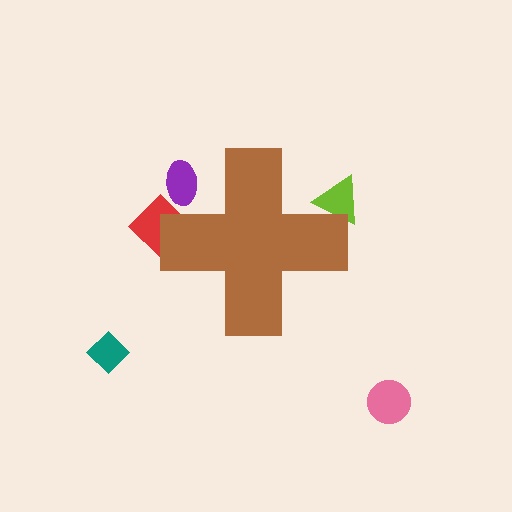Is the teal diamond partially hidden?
No, the teal diamond is fully visible.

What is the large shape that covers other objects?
A brown cross.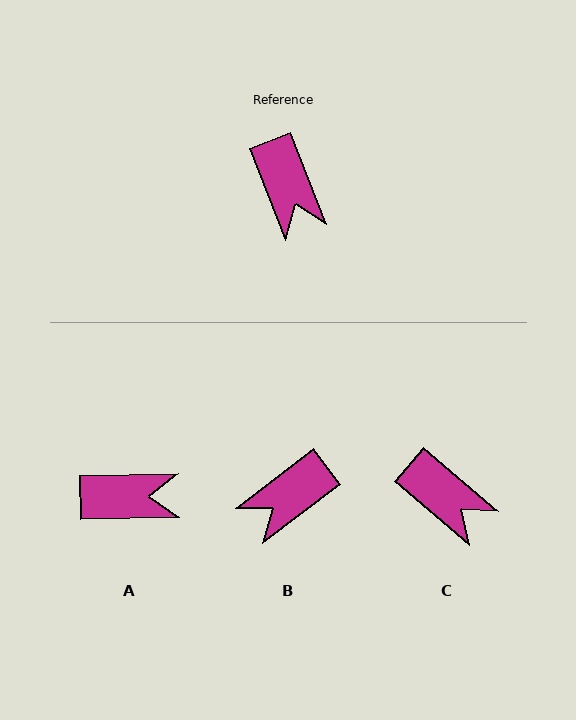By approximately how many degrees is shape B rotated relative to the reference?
Approximately 74 degrees clockwise.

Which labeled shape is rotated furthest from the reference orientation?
B, about 74 degrees away.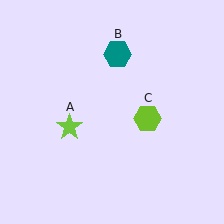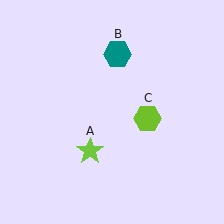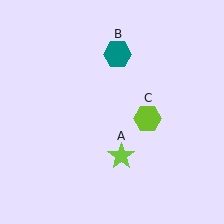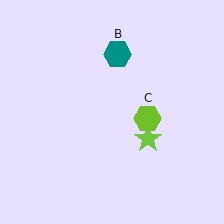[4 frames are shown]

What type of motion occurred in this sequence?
The lime star (object A) rotated counterclockwise around the center of the scene.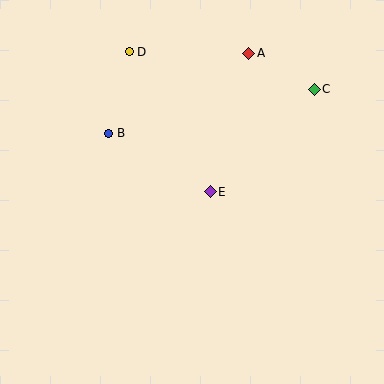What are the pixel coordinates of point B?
Point B is at (109, 133).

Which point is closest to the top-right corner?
Point C is closest to the top-right corner.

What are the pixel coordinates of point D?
Point D is at (129, 52).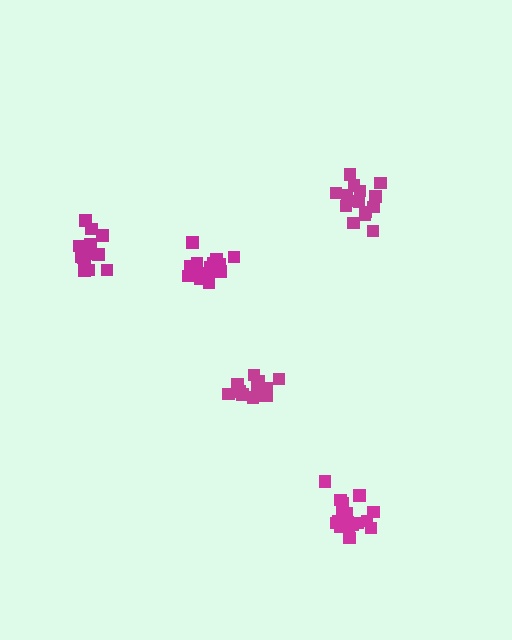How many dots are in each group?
Group 1: 14 dots, Group 2: 17 dots, Group 3: 18 dots, Group 4: 15 dots, Group 5: 14 dots (78 total).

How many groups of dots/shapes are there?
There are 5 groups.